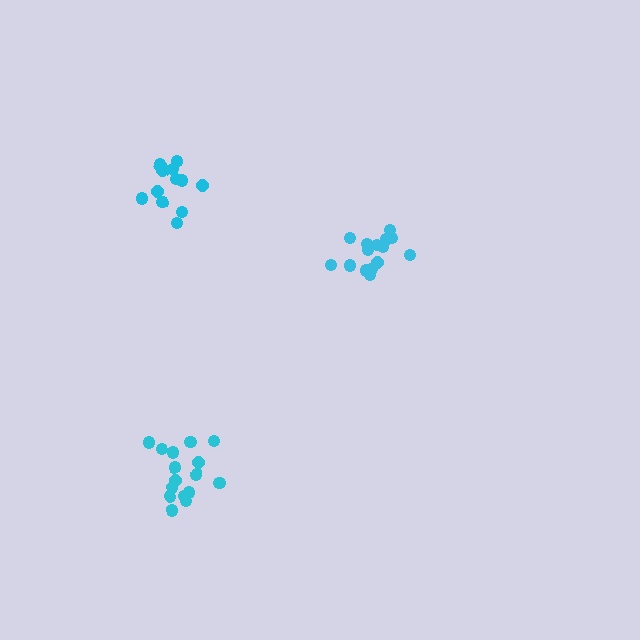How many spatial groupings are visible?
There are 3 spatial groupings.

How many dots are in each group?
Group 1: 16 dots, Group 2: 13 dots, Group 3: 16 dots (45 total).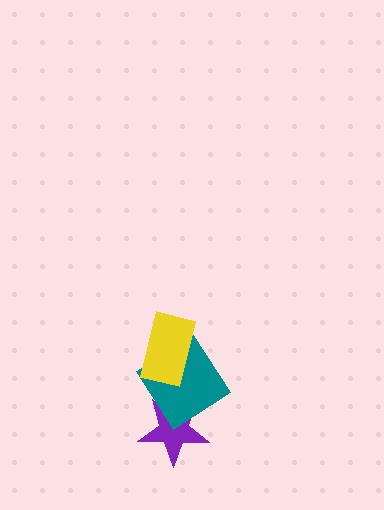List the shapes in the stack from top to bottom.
From top to bottom: the yellow rectangle, the teal diamond, the purple star.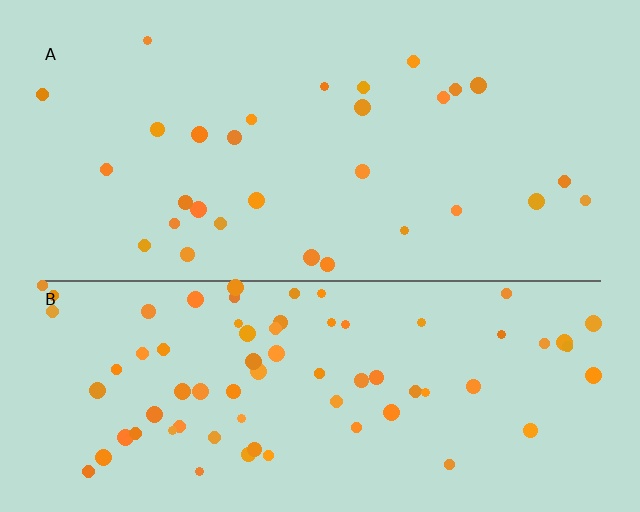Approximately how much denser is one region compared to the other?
Approximately 2.5× — region B over region A.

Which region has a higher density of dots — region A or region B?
B (the bottom).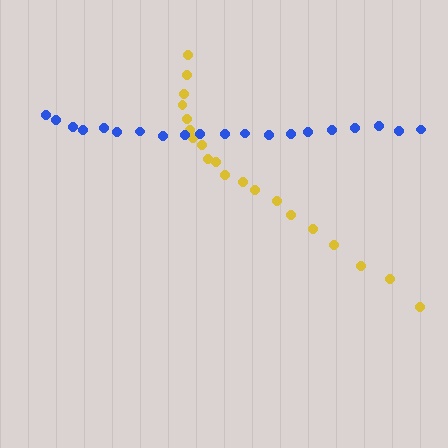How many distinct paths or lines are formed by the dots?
There are 2 distinct paths.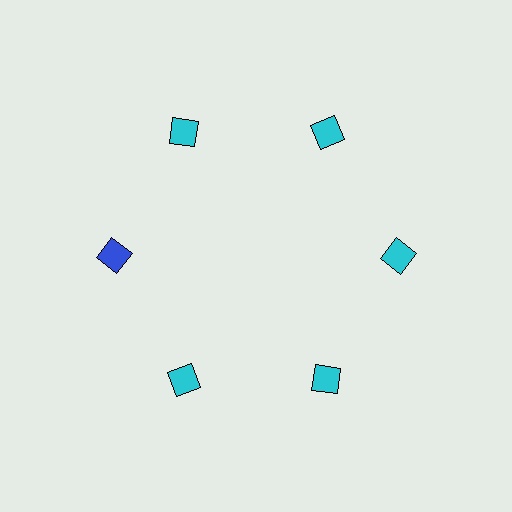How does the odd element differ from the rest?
It has a different color: blue instead of cyan.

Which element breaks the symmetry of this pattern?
The blue diamond at roughly the 9 o'clock position breaks the symmetry. All other shapes are cyan diamonds.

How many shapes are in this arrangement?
There are 6 shapes arranged in a ring pattern.